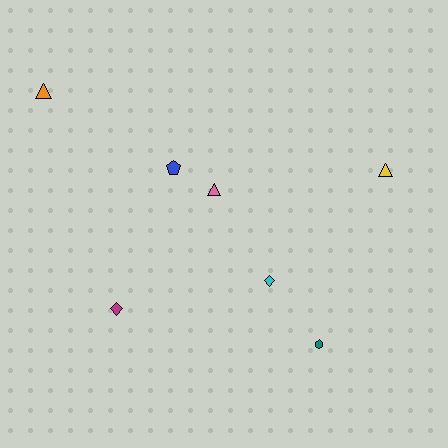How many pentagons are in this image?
There is 1 pentagon.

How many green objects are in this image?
There are no green objects.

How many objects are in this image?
There are 7 objects.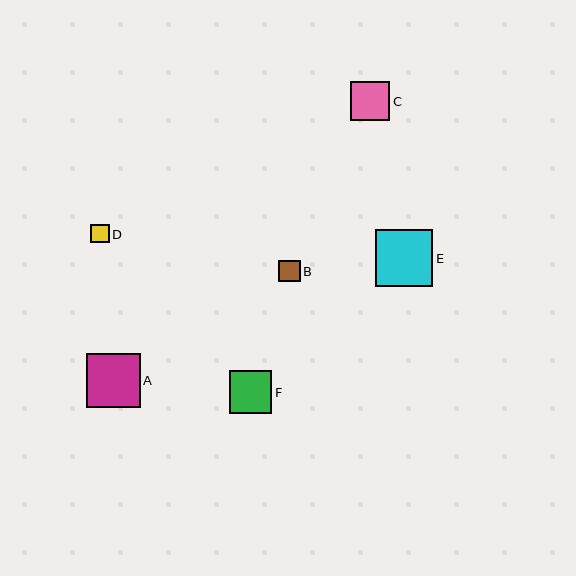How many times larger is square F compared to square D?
Square F is approximately 2.4 times the size of square D.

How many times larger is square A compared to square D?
Square A is approximately 3.0 times the size of square D.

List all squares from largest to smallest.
From largest to smallest: E, A, F, C, B, D.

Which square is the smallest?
Square D is the smallest with a size of approximately 18 pixels.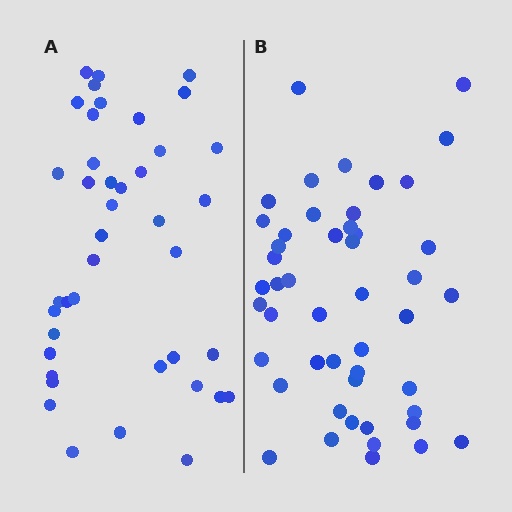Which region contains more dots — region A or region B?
Region B (the right region) has more dots.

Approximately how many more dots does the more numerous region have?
Region B has roughly 8 or so more dots than region A.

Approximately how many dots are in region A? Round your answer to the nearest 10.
About 40 dots. (The exact count is 41, which rounds to 40.)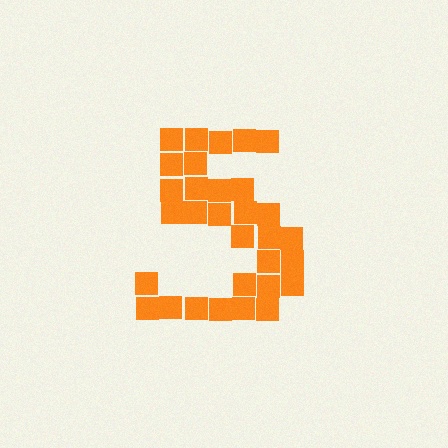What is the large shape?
The large shape is the digit 5.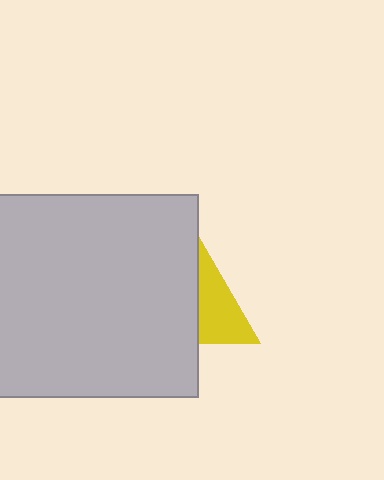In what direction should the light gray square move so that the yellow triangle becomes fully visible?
The light gray square should move left. That is the shortest direction to clear the overlap and leave the yellow triangle fully visible.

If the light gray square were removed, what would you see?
You would see the complete yellow triangle.